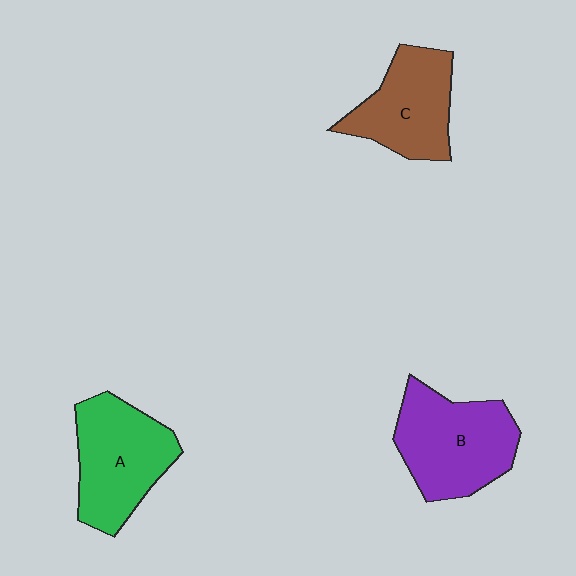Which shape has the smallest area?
Shape C (brown).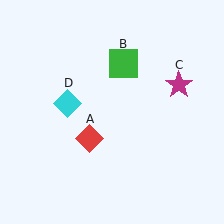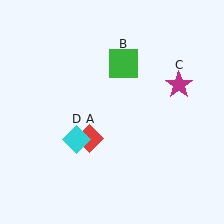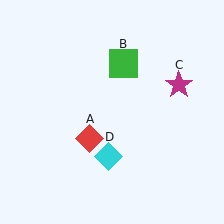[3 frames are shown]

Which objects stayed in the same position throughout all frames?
Red diamond (object A) and green square (object B) and magenta star (object C) remained stationary.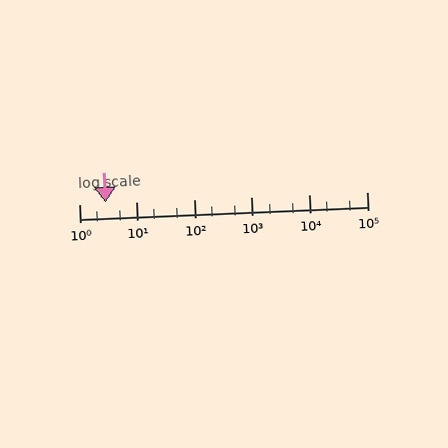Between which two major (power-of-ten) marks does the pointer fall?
The pointer is between 1 and 10.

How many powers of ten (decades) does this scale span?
The scale spans 5 decades, from 1 to 100000.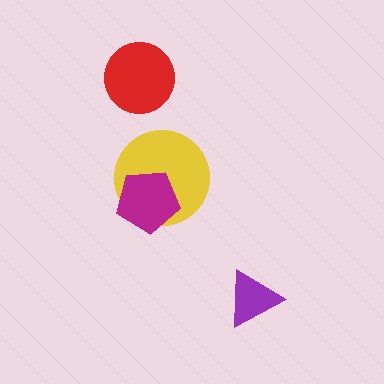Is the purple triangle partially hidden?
No, no other shape covers it.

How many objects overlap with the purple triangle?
0 objects overlap with the purple triangle.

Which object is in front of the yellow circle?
The magenta pentagon is in front of the yellow circle.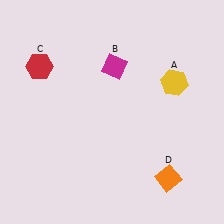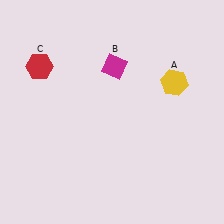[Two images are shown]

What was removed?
The orange diamond (D) was removed in Image 2.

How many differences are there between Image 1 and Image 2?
There is 1 difference between the two images.